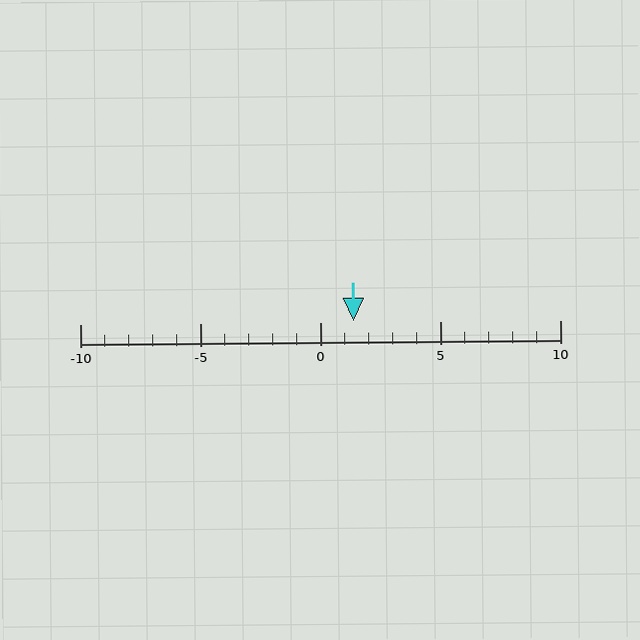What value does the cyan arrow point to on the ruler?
The cyan arrow points to approximately 1.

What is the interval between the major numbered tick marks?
The major tick marks are spaced 5 units apart.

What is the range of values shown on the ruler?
The ruler shows values from -10 to 10.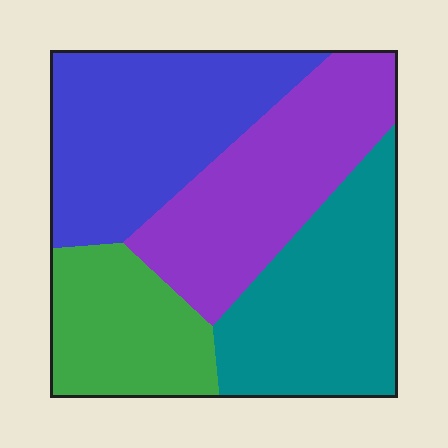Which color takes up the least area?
Green, at roughly 20%.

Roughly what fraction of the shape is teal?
Teal covers 27% of the shape.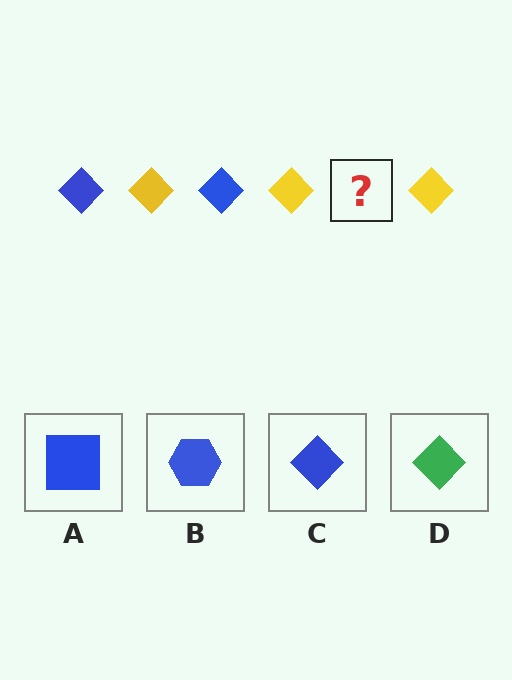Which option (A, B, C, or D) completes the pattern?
C.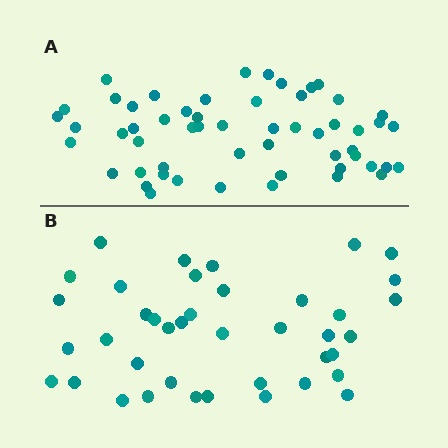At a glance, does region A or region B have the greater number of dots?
Region A (the top region) has more dots.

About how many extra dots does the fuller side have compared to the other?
Region A has approximately 15 more dots than region B.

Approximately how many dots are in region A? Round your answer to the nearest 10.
About 60 dots. (The exact count is 55, which rounds to 60.)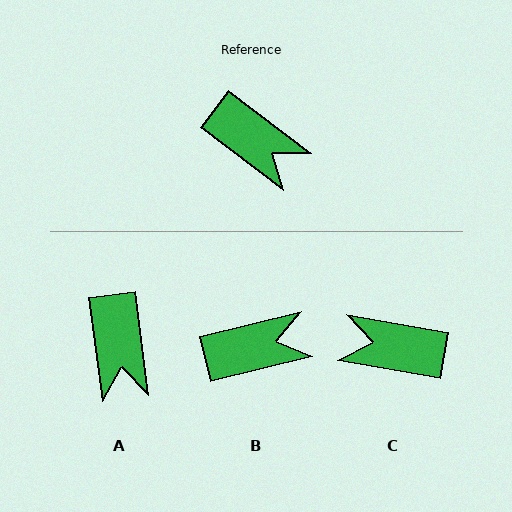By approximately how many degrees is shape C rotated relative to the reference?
Approximately 153 degrees clockwise.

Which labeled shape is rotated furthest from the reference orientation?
C, about 153 degrees away.